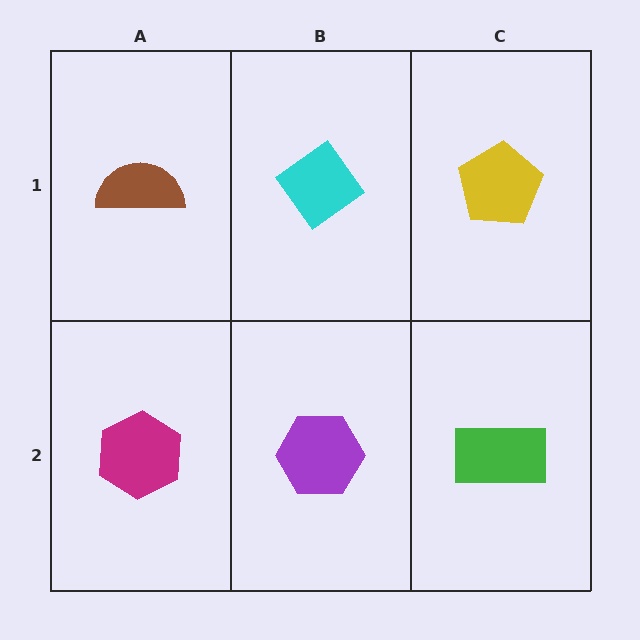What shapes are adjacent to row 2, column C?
A yellow pentagon (row 1, column C), a purple hexagon (row 2, column B).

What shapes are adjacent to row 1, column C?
A green rectangle (row 2, column C), a cyan diamond (row 1, column B).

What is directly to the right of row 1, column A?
A cyan diamond.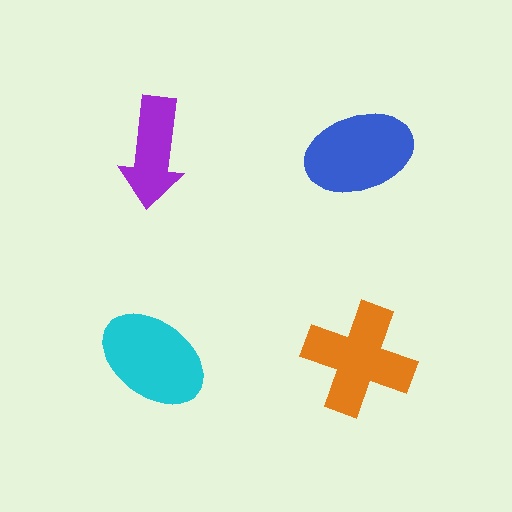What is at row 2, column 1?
A cyan ellipse.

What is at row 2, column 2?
An orange cross.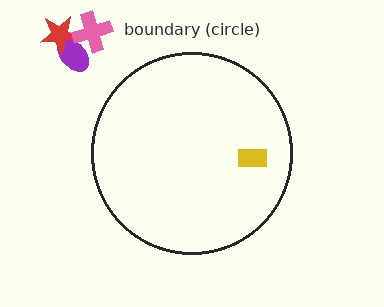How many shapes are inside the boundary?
1 inside, 3 outside.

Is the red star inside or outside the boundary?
Outside.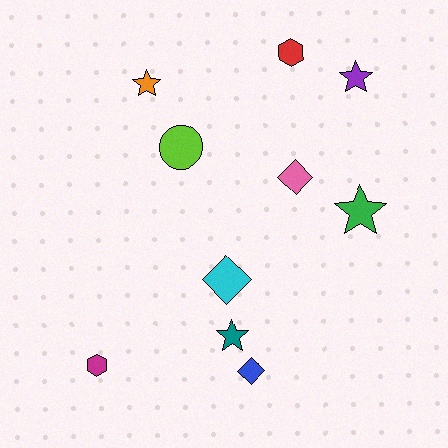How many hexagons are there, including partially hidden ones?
There are 2 hexagons.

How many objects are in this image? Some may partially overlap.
There are 10 objects.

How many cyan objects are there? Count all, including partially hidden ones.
There is 1 cyan object.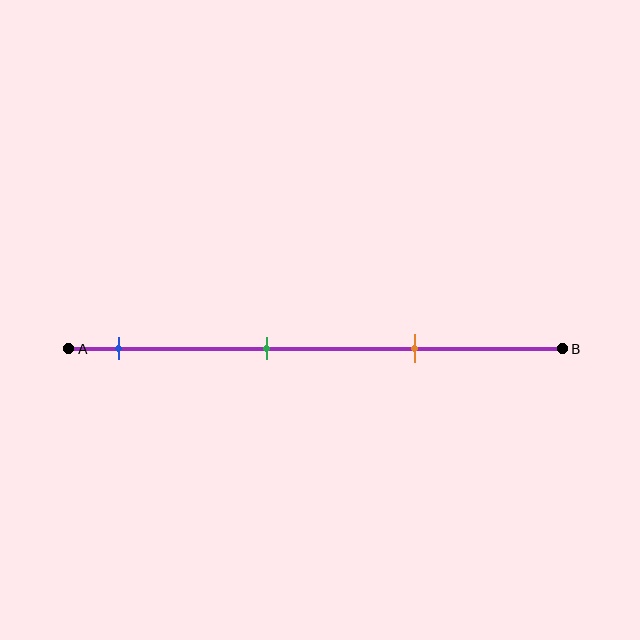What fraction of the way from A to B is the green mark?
The green mark is approximately 40% (0.4) of the way from A to B.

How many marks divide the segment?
There are 3 marks dividing the segment.